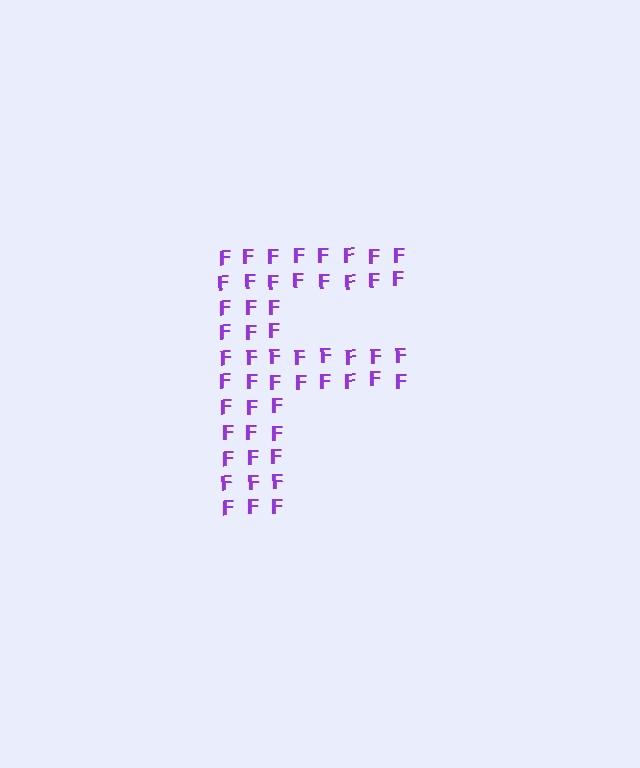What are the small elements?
The small elements are letter F's.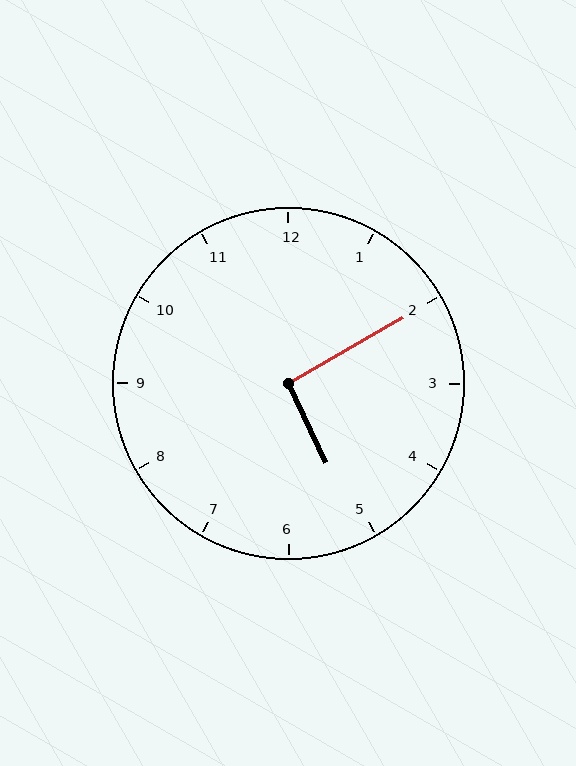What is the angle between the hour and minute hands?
Approximately 95 degrees.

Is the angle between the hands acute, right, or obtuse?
It is right.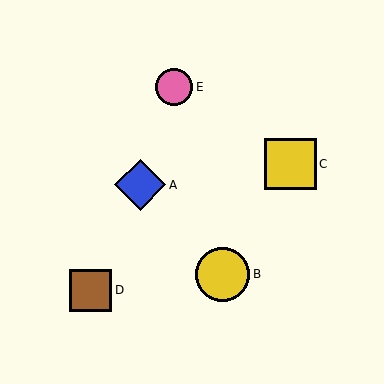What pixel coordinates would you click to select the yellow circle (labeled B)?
Click at (223, 274) to select the yellow circle B.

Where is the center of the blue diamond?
The center of the blue diamond is at (140, 185).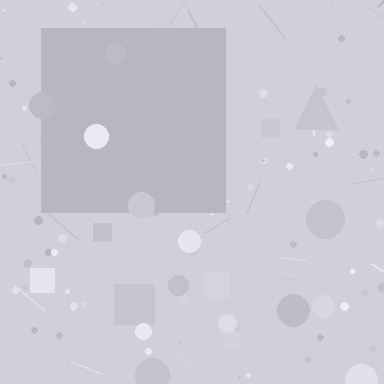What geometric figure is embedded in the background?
A square is embedded in the background.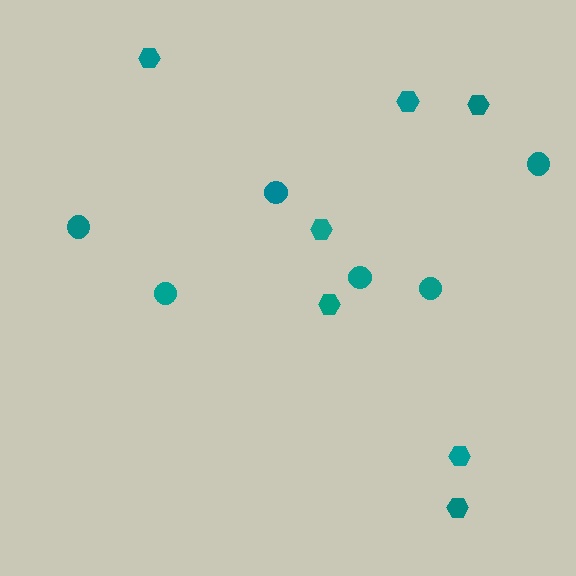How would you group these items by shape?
There are 2 groups: one group of hexagons (7) and one group of circles (6).